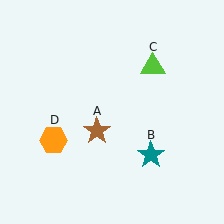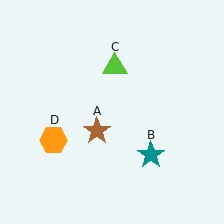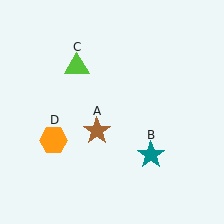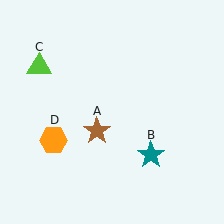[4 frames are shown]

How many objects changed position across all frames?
1 object changed position: lime triangle (object C).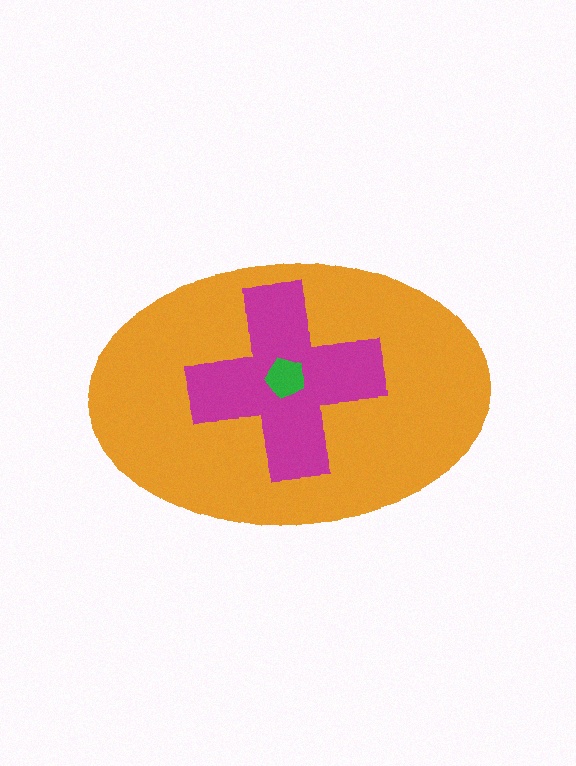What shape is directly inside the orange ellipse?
The magenta cross.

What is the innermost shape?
The green pentagon.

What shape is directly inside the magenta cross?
The green pentagon.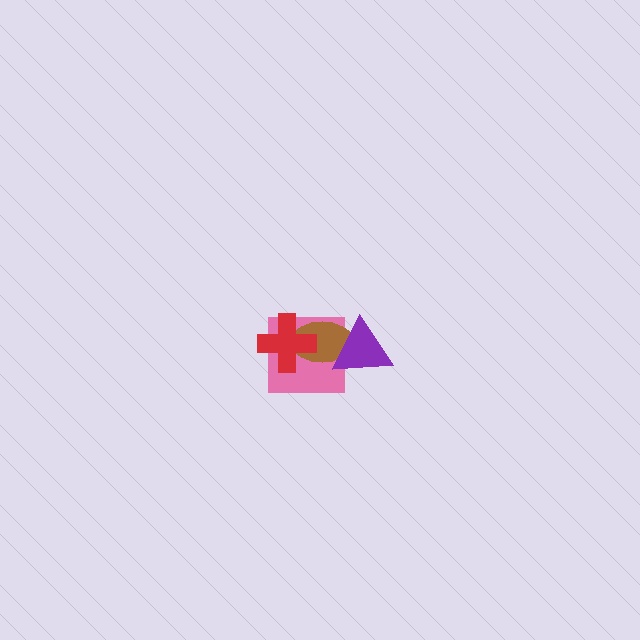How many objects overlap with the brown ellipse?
3 objects overlap with the brown ellipse.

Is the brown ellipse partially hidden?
Yes, it is partially covered by another shape.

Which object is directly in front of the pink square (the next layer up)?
The brown ellipse is directly in front of the pink square.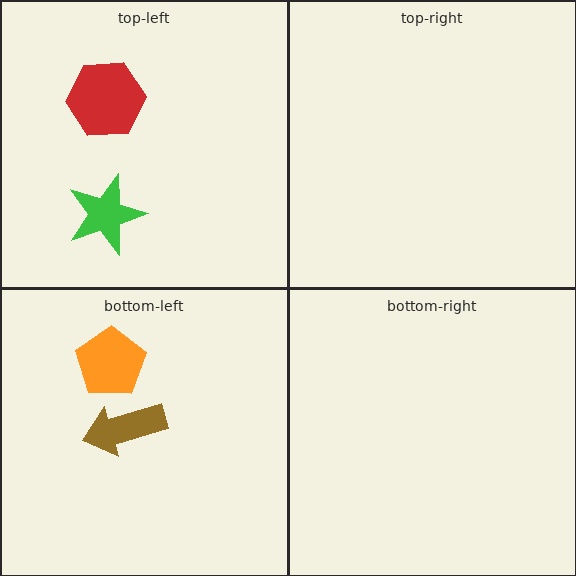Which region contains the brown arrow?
The bottom-left region.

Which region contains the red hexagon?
The top-left region.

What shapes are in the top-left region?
The green star, the red hexagon.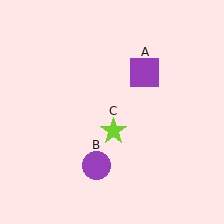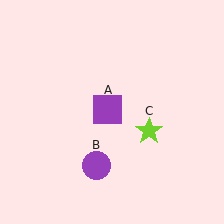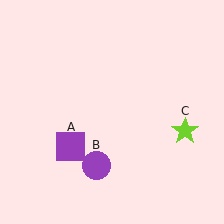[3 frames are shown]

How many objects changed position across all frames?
2 objects changed position: purple square (object A), lime star (object C).